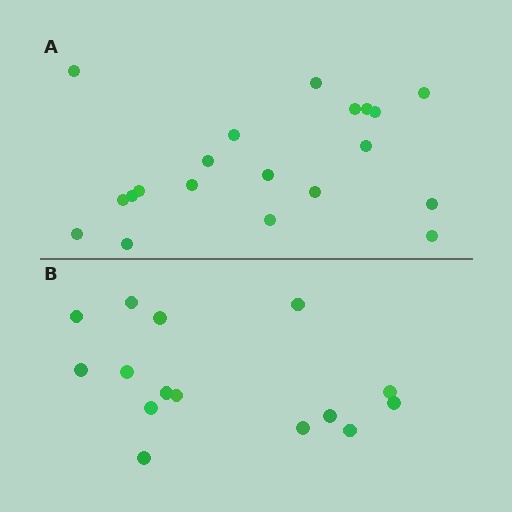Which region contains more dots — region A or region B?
Region A (the top region) has more dots.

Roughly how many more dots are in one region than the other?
Region A has about 5 more dots than region B.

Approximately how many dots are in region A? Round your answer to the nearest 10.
About 20 dots.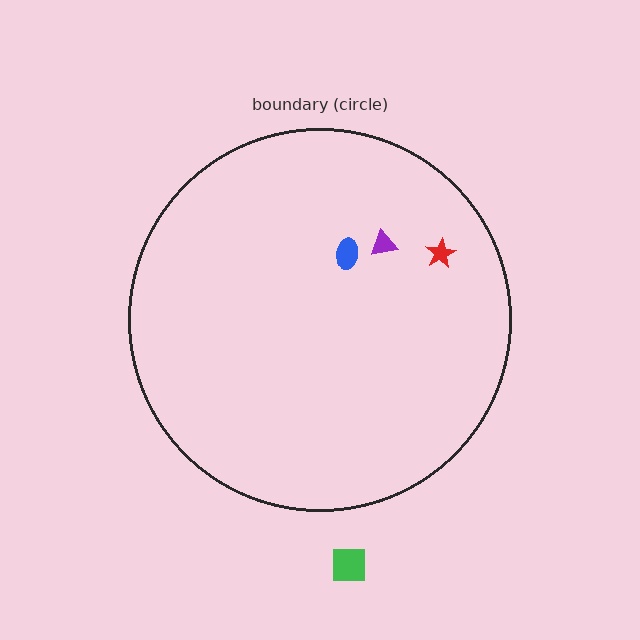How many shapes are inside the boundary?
3 inside, 1 outside.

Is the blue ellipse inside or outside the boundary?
Inside.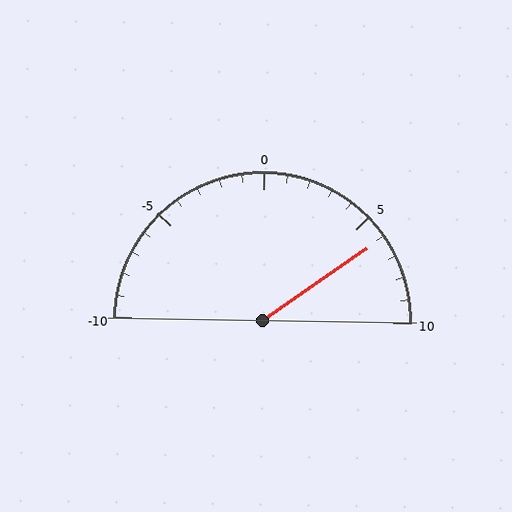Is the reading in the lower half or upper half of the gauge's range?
The reading is in the upper half of the range (-10 to 10).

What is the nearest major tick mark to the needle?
The nearest major tick mark is 5.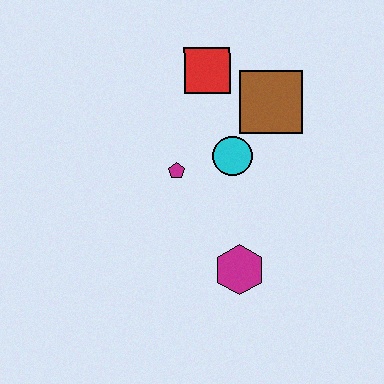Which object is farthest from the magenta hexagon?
The red square is farthest from the magenta hexagon.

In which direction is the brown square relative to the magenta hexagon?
The brown square is above the magenta hexagon.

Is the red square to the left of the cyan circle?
Yes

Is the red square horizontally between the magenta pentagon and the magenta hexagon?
Yes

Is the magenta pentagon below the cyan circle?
Yes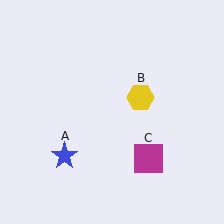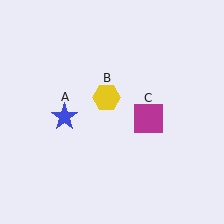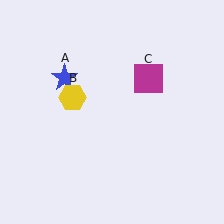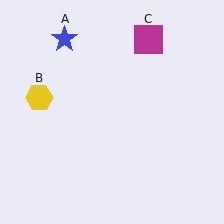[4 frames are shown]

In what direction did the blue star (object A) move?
The blue star (object A) moved up.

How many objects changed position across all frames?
3 objects changed position: blue star (object A), yellow hexagon (object B), magenta square (object C).